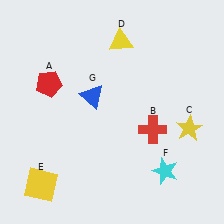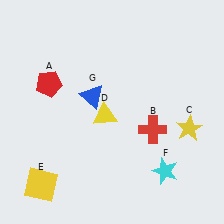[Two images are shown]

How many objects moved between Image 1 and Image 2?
1 object moved between the two images.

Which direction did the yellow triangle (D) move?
The yellow triangle (D) moved down.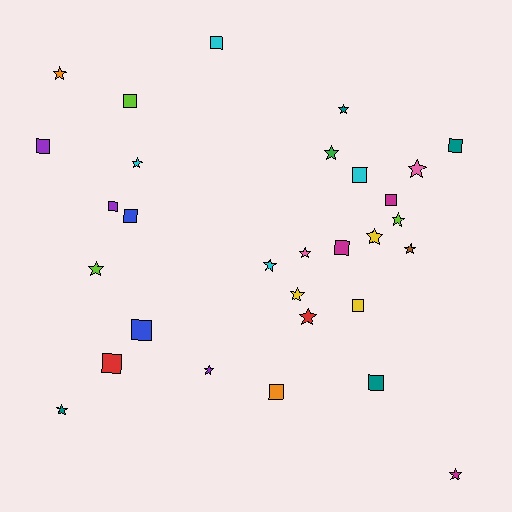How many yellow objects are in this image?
There are 3 yellow objects.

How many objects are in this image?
There are 30 objects.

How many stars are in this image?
There are 16 stars.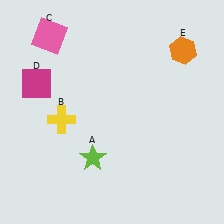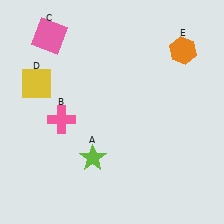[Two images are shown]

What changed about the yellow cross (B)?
In Image 1, B is yellow. In Image 2, it changed to pink.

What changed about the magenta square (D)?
In Image 1, D is magenta. In Image 2, it changed to yellow.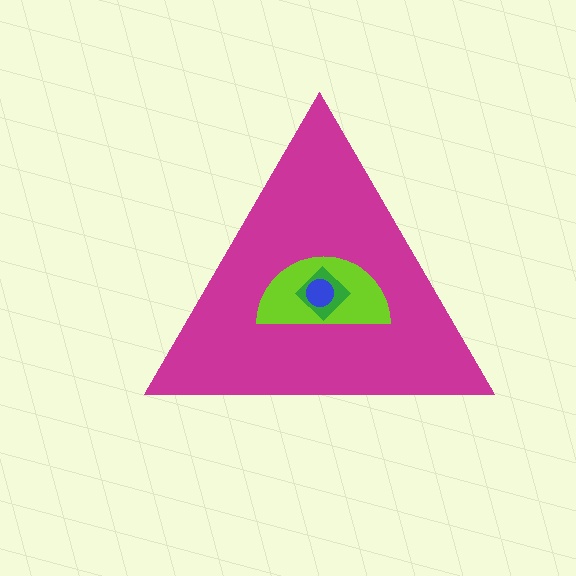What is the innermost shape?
The blue circle.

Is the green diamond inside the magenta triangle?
Yes.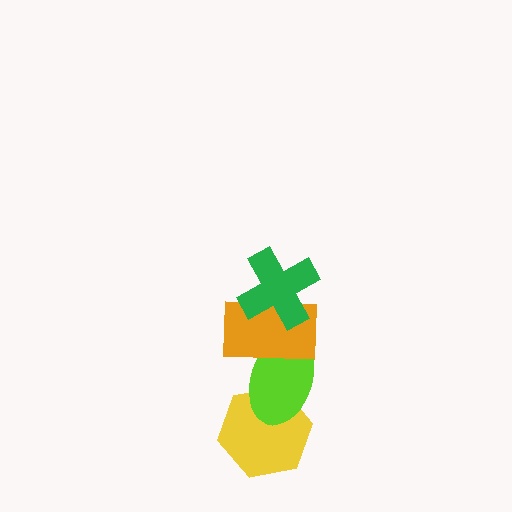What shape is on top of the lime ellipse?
The orange rectangle is on top of the lime ellipse.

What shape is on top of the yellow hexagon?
The lime ellipse is on top of the yellow hexagon.